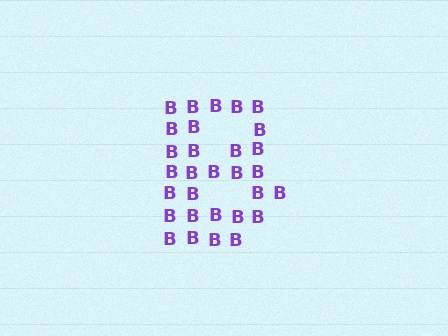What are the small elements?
The small elements are letter B's.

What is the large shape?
The large shape is the letter B.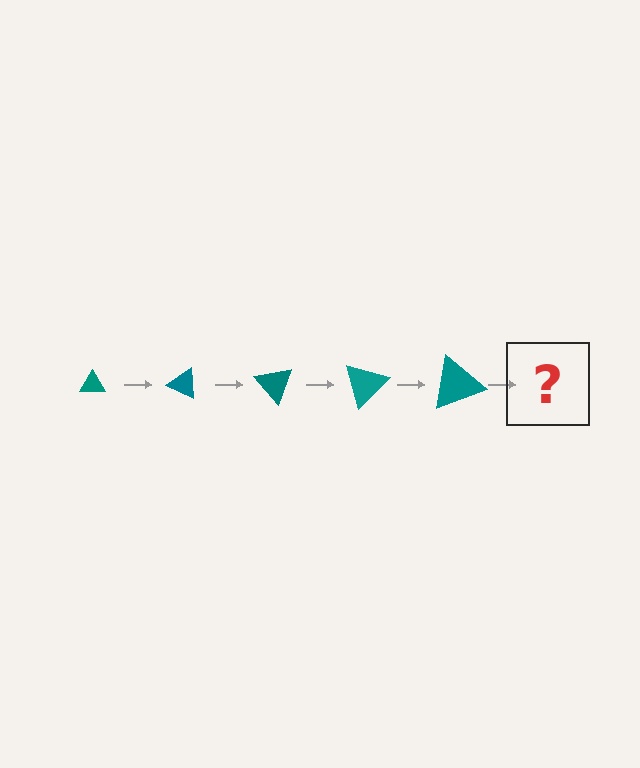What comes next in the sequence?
The next element should be a triangle, larger than the previous one and rotated 125 degrees from the start.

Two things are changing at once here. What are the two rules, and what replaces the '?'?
The two rules are that the triangle grows larger each step and it rotates 25 degrees each step. The '?' should be a triangle, larger than the previous one and rotated 125 degrees from the start.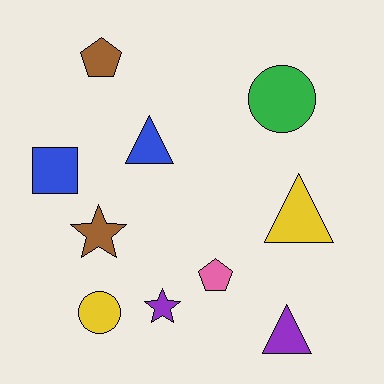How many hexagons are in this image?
There are no hexagons.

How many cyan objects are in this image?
There are no cyan objects.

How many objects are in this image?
There are 10 objects.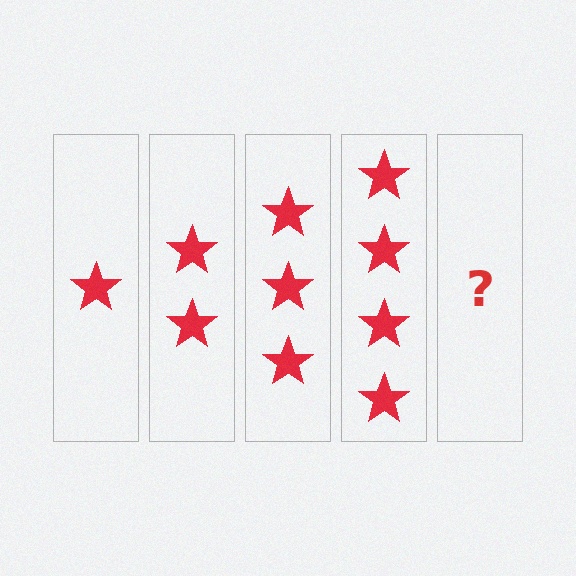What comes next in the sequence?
The next element should be 5 stars.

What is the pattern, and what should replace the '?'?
The pattern is that each step adds one more star. The '?' should be 5 stars.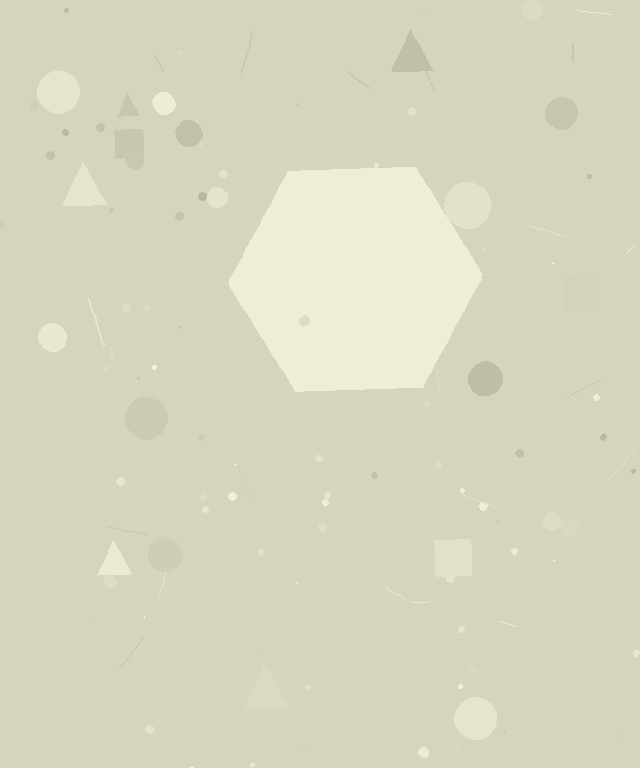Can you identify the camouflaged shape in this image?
The camouflaged shape is a hexagon.